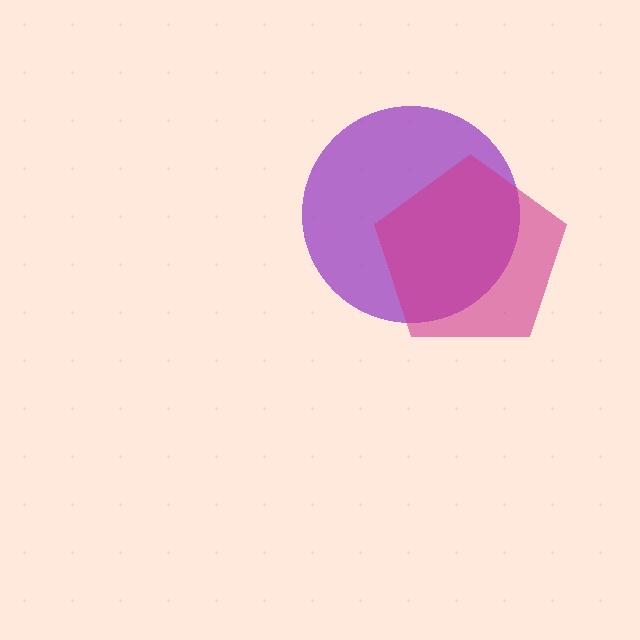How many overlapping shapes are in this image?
There are 2 overlapping shapes in the image.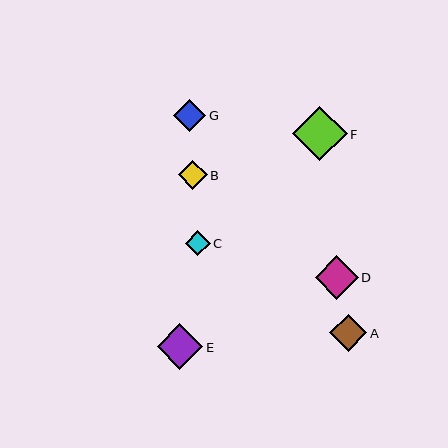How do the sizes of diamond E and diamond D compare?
Diamond E and diamond D are approximately the same size.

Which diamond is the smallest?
Diamond C is the smallest with a size of approximately 25 pixels.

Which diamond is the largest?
Diamond F is the largest with a size of approximately 54 pixels.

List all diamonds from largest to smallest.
From largest to smallest: F, E, D, A, G, B, C.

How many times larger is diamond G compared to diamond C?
Diamond G is approximately 1.3 times the size of diamond C.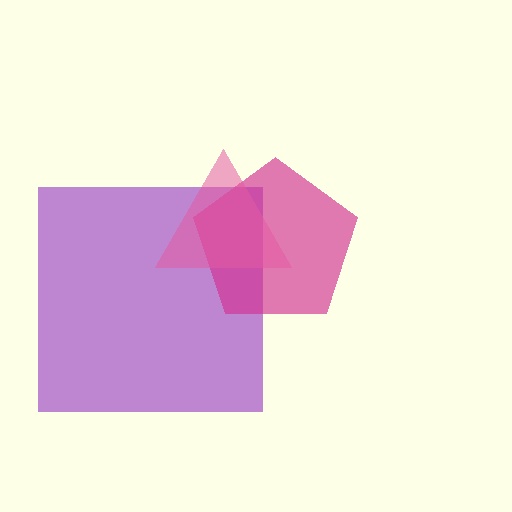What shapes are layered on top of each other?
The layered shapes are: a purple square, a magenta pentagon, a pink triangle.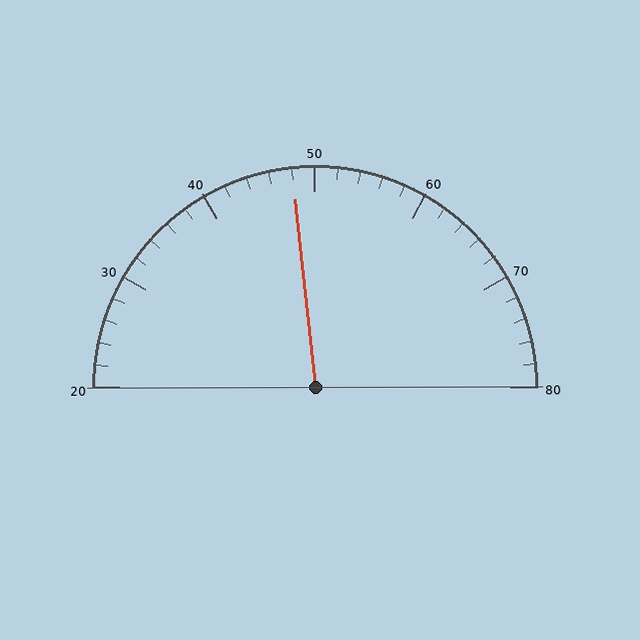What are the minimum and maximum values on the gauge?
The gauge ranges from 20 to 80.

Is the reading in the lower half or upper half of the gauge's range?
The reading is in the lower half of the range (20 to 80).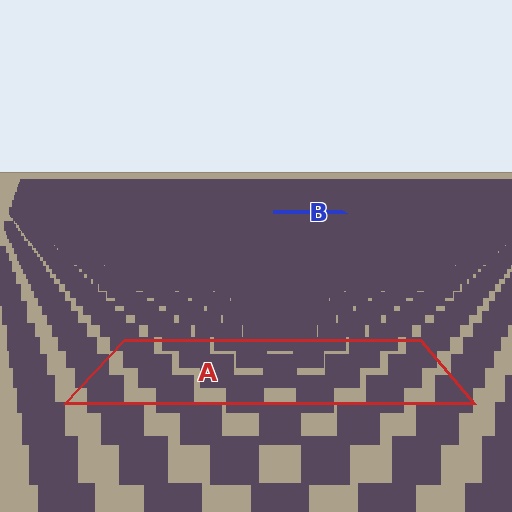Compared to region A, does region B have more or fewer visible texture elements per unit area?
Region B has more texture elements per unit area — they are packed more densely because it is farther away.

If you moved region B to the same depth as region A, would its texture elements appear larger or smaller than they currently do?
They would appear larger. At a closer depth, the same texture elements are projected at a bigger on-screen size.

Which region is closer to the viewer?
Region A is closer. The texture elements there are larger and more spread out.